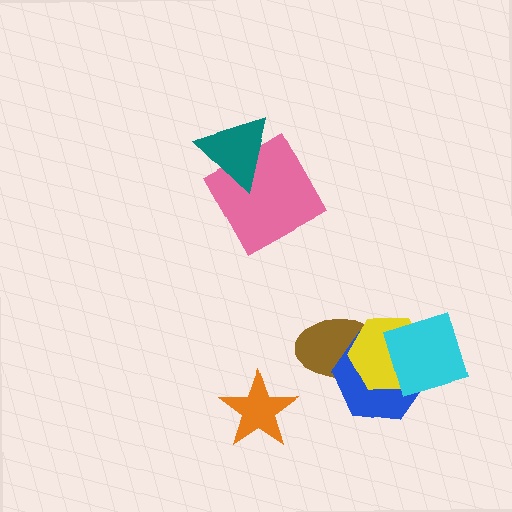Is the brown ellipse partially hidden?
Yes, it is partially covered by another shape.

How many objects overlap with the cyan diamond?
2 objects overlap with the cyan diamond.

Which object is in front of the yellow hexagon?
The cyan diamond is in front of the yellow hexagon.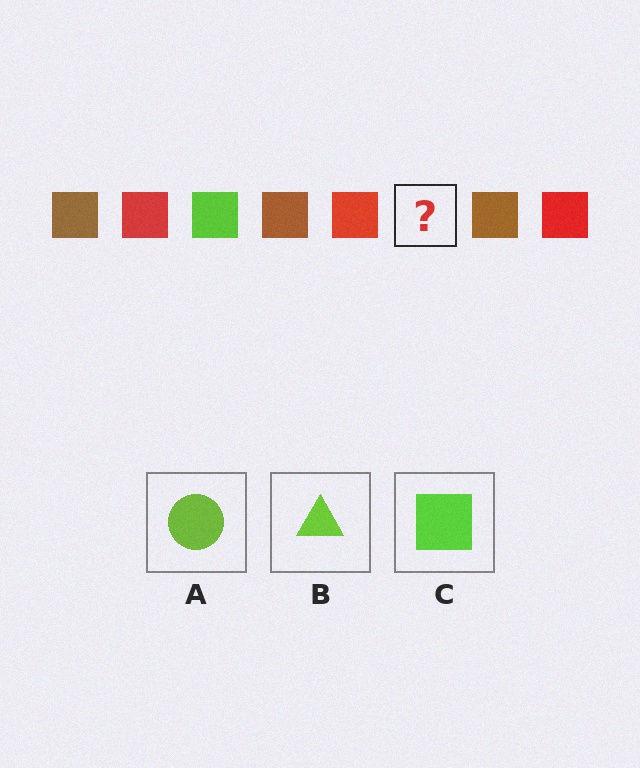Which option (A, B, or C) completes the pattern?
C.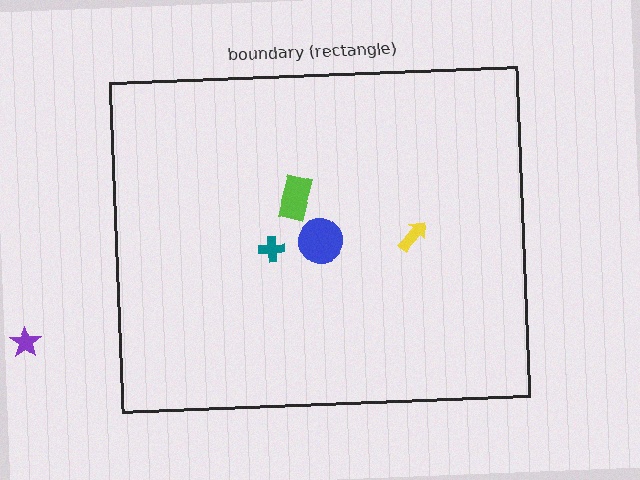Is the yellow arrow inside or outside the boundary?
Inside.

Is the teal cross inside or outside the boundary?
Inside.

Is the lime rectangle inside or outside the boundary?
Inside.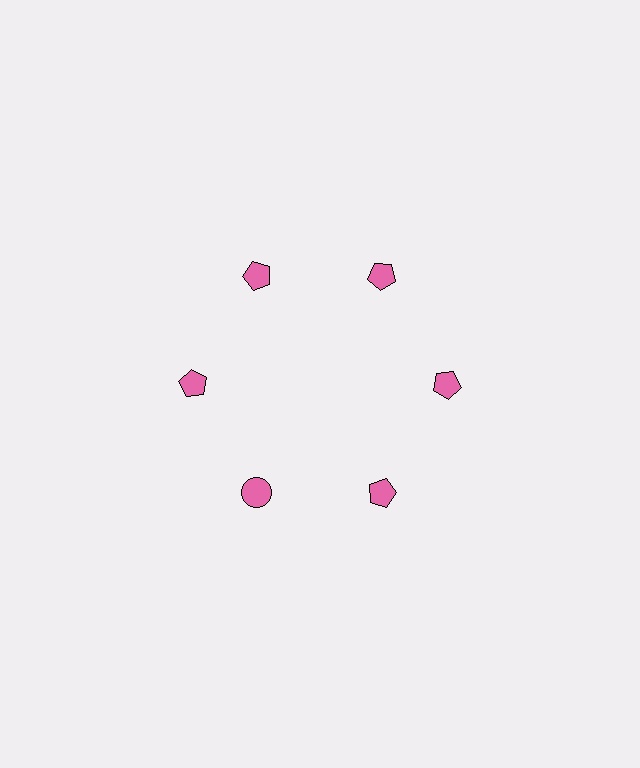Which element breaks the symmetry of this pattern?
The pink circle at roughly the 7 o'clock position breaks the symmetry. All other shapes are pink pentagons.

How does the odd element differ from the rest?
It has a different shape: circle instead of pentagon.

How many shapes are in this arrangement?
There are 6 shapes arranged in a ring pattern.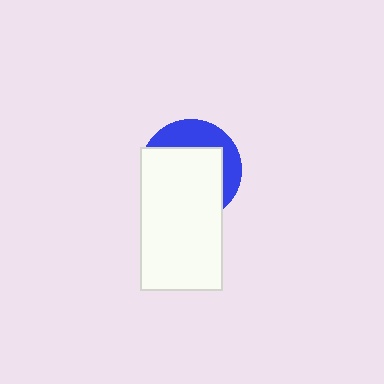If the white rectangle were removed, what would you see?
You would see the complete blue circle.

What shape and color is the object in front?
The object in front is a white rectangle.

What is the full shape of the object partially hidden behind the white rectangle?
The partially hidden object is a blue circle.